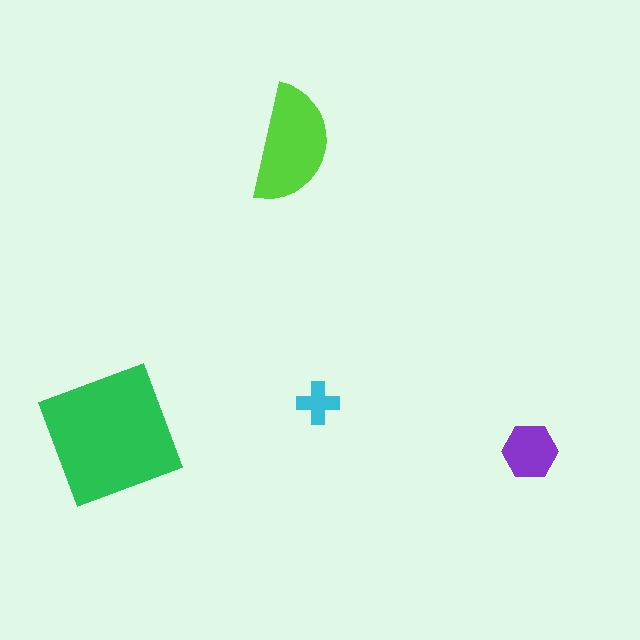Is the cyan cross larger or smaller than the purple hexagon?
Smaller.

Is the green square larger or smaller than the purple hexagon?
Larger.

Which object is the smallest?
The cyan cross.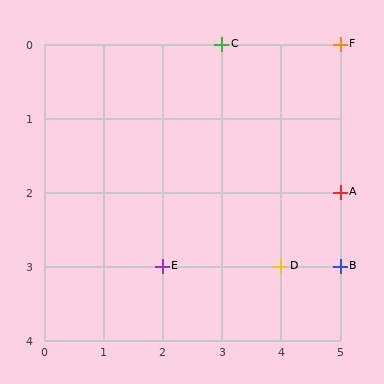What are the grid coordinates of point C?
Point C is at grid coordinates (3, 0).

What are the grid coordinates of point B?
Point B is at grid coordinates (5, 3).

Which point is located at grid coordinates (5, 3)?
Point B is at (5, 3).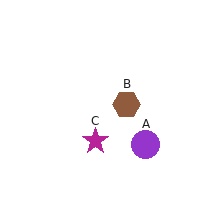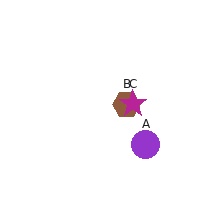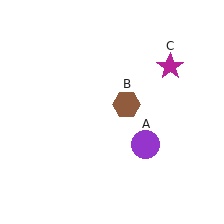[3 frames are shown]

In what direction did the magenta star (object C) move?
The magenta star (object C) moved up and to the right.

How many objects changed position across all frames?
1 object changed position: magenta star (object C).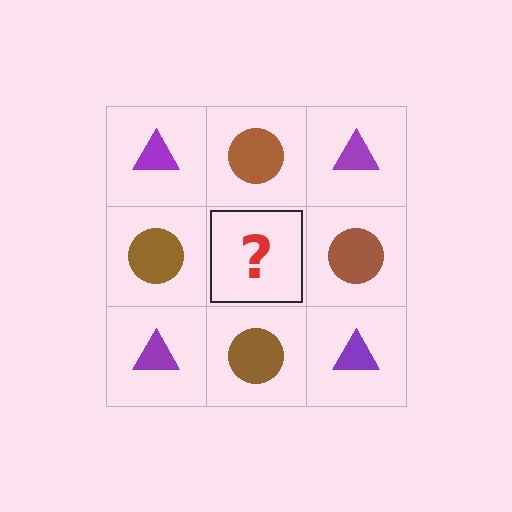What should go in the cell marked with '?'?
The missing cell should contain a purple triangle.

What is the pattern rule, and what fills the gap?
The rule is that it alternates purple triangle and brown circle in a checkerboard pattern. The gap should be filled with a purple triangle.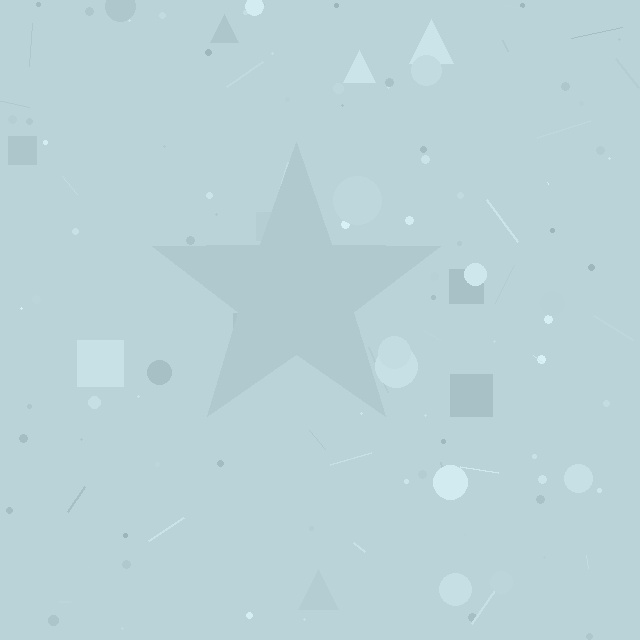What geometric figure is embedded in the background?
A star is embedded in the background.